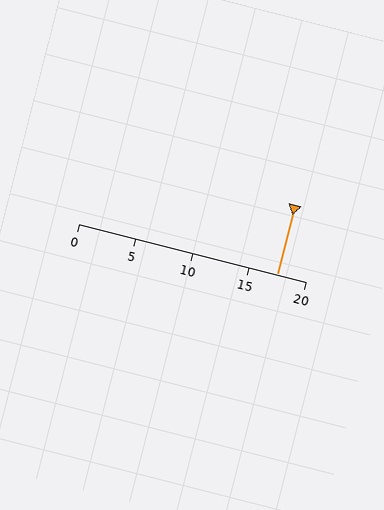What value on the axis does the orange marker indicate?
The marker indicates approximately 17.5.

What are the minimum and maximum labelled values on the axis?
The axis runs from 0 to 20.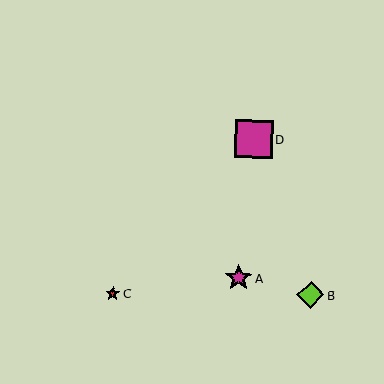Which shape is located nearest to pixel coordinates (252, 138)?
The magenta square (labeled D) at (253, 139) is nearest to that location.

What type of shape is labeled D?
Shape D is a magenta square.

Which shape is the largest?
The magenta square (labeled D) is the largest.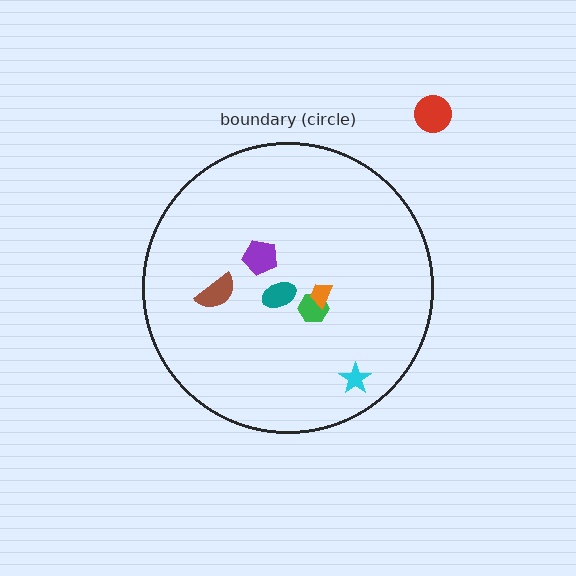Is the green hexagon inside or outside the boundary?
Inside.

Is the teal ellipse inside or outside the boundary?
Inside.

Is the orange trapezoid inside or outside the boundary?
Inside.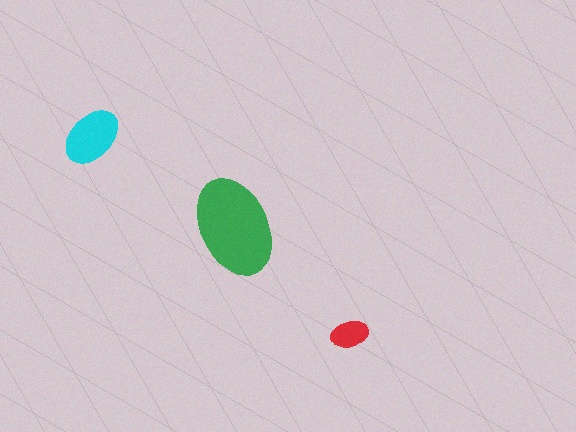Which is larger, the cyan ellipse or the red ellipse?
The cyan one.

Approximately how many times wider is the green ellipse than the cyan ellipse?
About 1.5 times wider.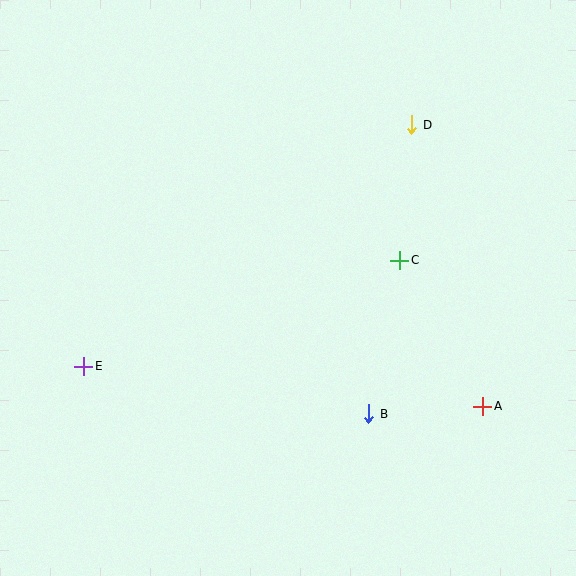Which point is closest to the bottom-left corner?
Point E is closest to the bottom-left corner.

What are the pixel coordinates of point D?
Point D is at (412, 125).